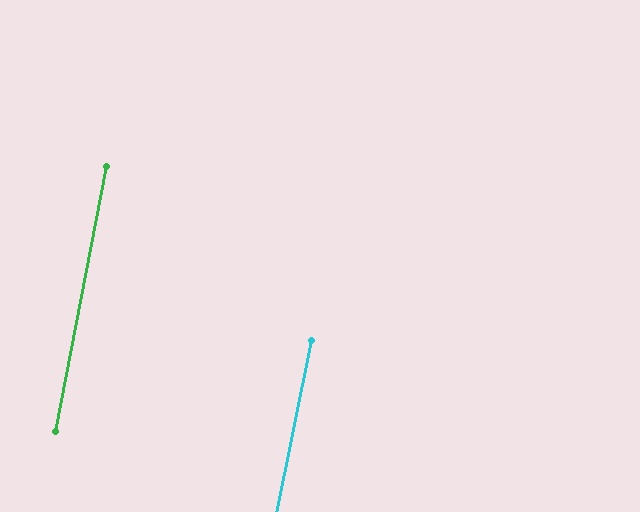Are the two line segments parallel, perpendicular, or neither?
Parallel — their directions differ by only 0.8°.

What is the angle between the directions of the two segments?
Approximately 1 degree.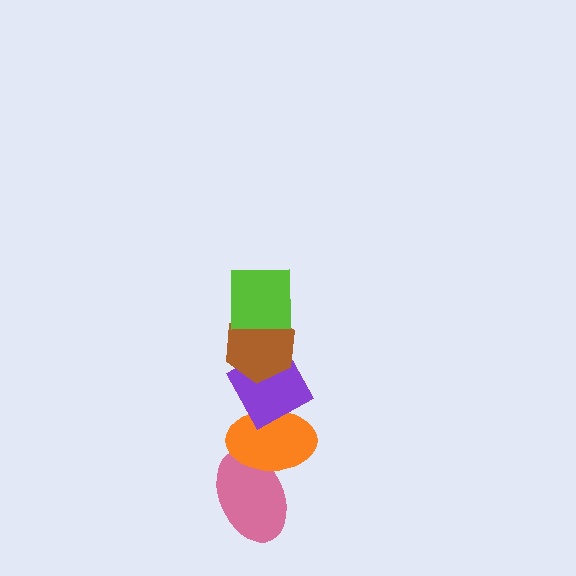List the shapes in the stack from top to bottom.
From top to bottom: the lime square, the brown hexagon, the purple diamond, the orange ellipse, the pink ellipse.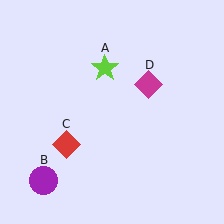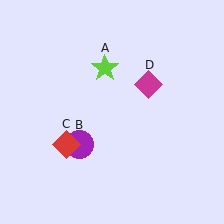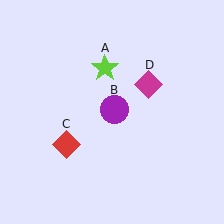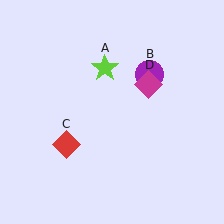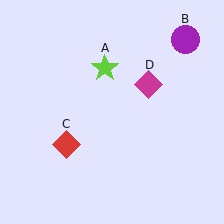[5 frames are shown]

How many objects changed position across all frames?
1 object changed position: purple circle (object B).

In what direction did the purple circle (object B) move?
The purple circle (object B) moved up and to the right.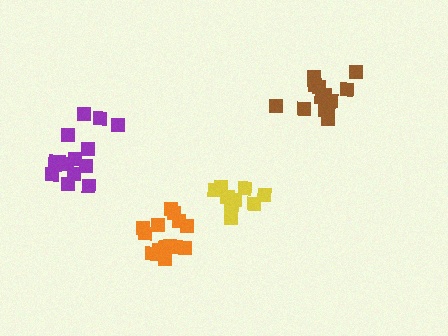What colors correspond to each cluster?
The clusters are colored: yellow, orange, brown, purple.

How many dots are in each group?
Group 1: 10 dots, Group 2: 15 dots, Group 3: 15 dots, Group 4: 15 dots (55 total).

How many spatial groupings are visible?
There are 4 spatial groupings.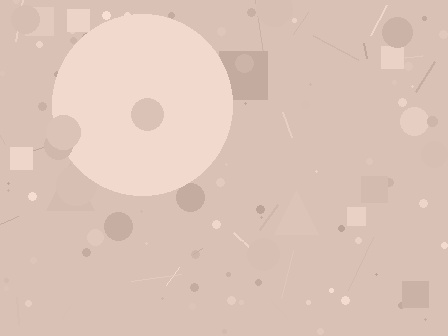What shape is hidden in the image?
A circle is hidden in the image.